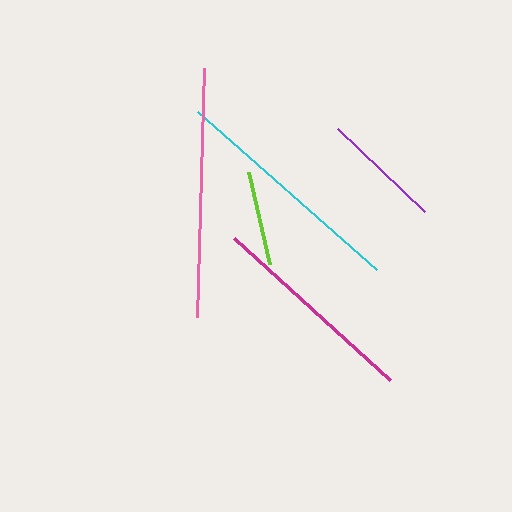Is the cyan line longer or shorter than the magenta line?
The cyan line is longer than the magenta line.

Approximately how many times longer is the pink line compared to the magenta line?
The pink line is approximately 1.2 times the length of the magenta line.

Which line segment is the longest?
The pink line is the longest at approximately 250 pixels.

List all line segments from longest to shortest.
From longest to shortest: pink, cyan, magenta, purple, lime.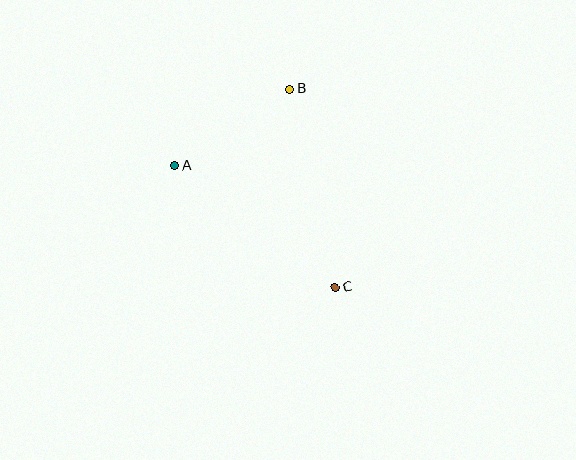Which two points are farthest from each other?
Points B and C are farthest from each other.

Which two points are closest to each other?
Points A and B are closest to each other.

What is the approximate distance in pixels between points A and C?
The distance between A and C is approximately 201 pixels.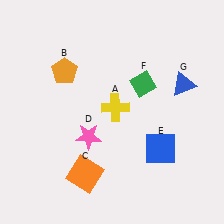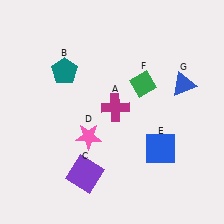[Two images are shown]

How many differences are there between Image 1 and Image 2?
There are 3 differences between the two images.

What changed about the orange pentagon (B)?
In Image 1, B is orange. In Image 2, it changed to teal.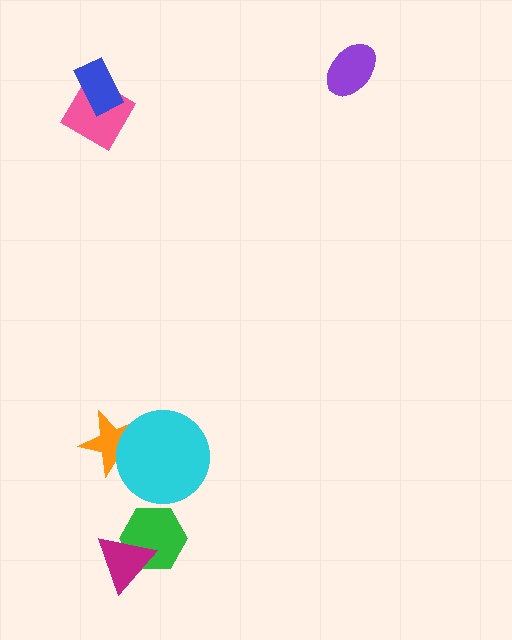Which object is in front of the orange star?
The cyan circle is in front of the orange star.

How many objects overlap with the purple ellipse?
0 objects overlap with the purple ellipse.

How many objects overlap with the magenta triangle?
1 object overlaps with the magenta triangle.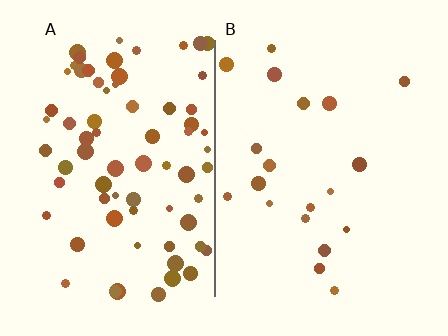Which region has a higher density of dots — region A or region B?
A (the left).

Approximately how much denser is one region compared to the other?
Approximately 3.6× — region A over region B.